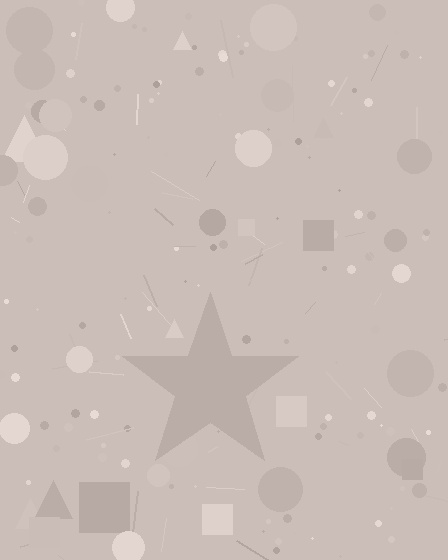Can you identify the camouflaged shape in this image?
The camouflaged shape is a star.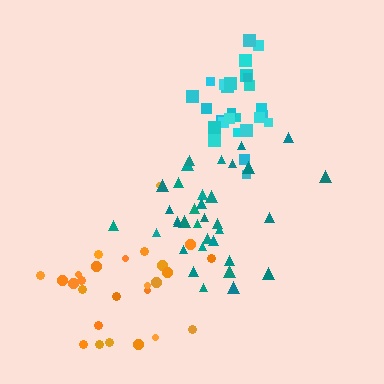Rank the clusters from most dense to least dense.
cyan, teal, orange.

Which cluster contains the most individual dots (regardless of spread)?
Teal (35).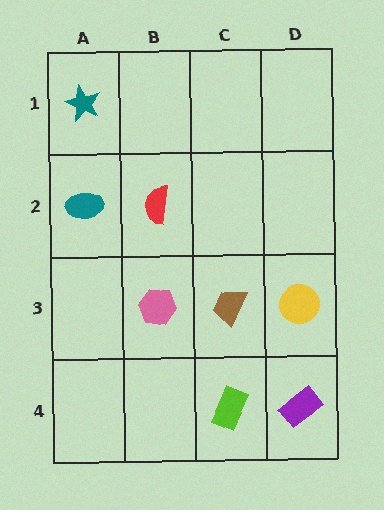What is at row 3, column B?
A pink hexagon.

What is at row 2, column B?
A red semicircle.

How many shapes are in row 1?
1 shape.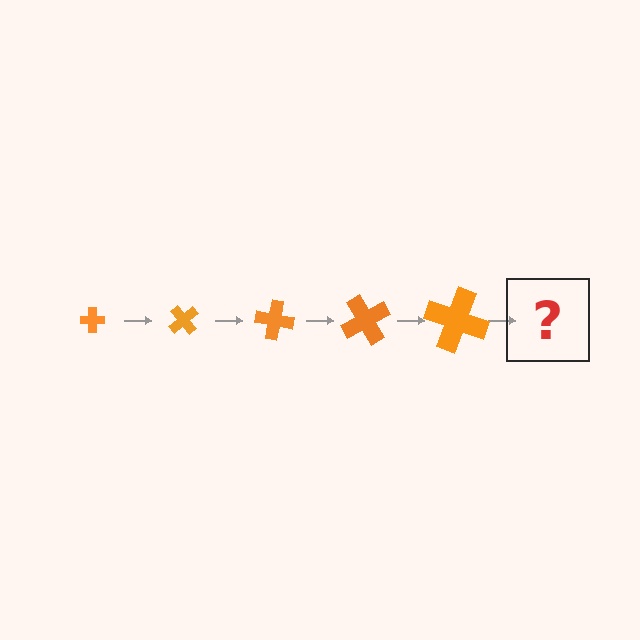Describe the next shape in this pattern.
It should be a cross, larger than the previous one and rotated 250 degrees from the start.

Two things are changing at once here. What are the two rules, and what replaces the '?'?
The two rules are that the cross grows larger each step and it rotates 50 degrees each step. The '?' should be a cross, larger than the previous one and rotated 250 degrees from the start.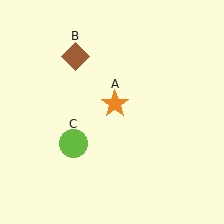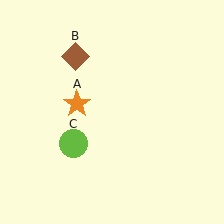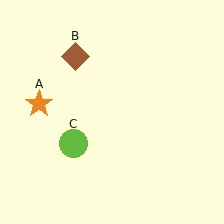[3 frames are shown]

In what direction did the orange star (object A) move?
The orange star (object A) moved left.